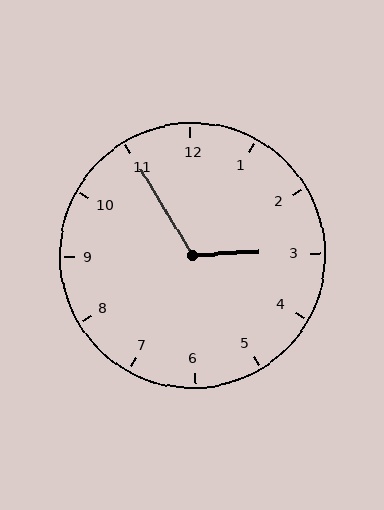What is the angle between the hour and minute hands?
Approximately 118 degrees.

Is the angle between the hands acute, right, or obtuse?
It is obtuse.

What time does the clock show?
2:55.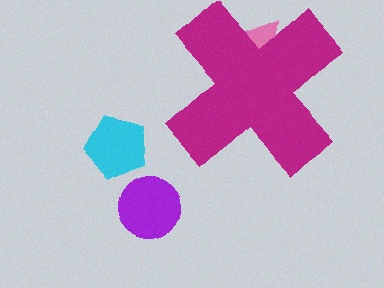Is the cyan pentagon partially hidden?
No, the cyan pentagon is fully visible.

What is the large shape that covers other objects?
A magenta cross.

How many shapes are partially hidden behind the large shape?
2 shapes are partially hidden.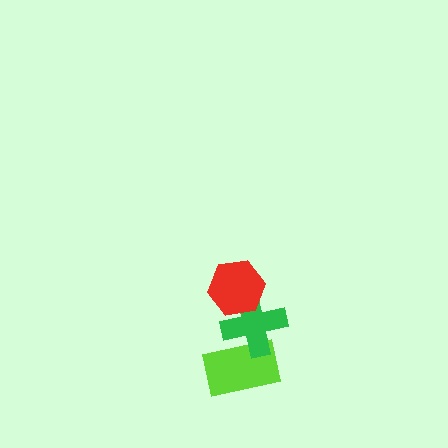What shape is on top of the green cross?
The red hexagon is on top of the green cross.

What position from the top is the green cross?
The green cross is 2nd from the top.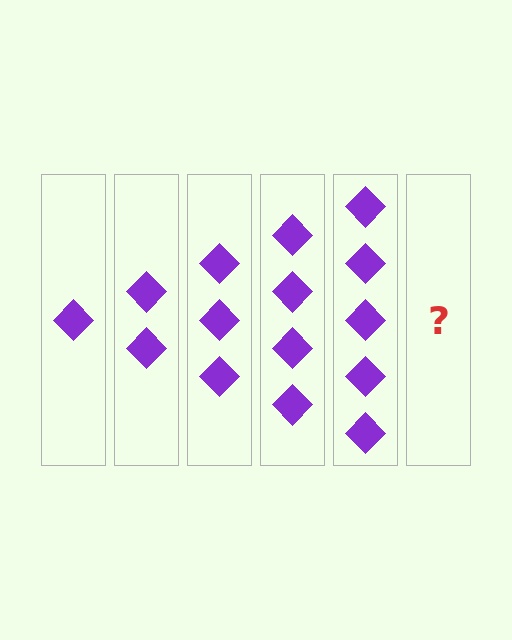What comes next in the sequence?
The next element should be 6 diamonds.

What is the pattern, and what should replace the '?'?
The pattern is that each step adds one more diamond. The '?' should be 6 diamonds.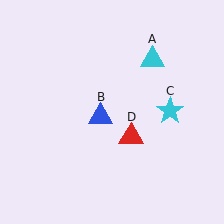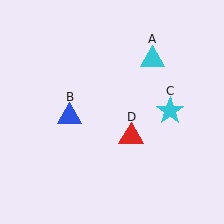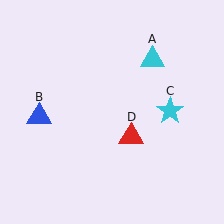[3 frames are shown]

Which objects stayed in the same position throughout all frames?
Cyan triangle (object A) and cyan star (object C) and red triangle (object D) remained stationary.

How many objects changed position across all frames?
1 object changed position: blue triangle (object B).